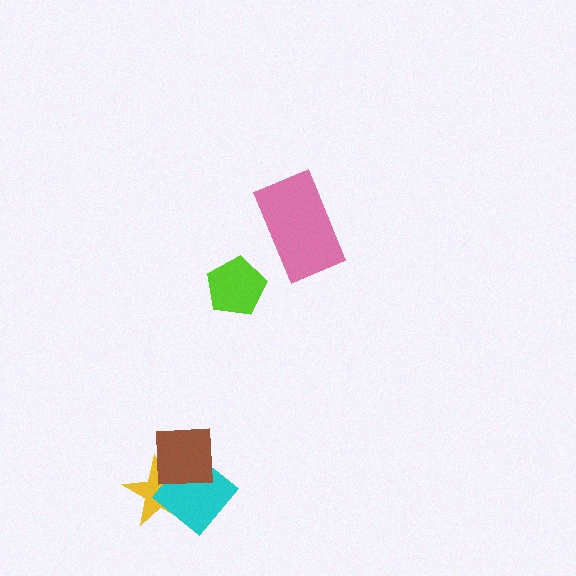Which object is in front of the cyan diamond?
The brown square is in front of the cyan diamond.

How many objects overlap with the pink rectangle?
0 objects overlap with the pink rectangle.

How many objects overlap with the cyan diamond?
2 objects overlap with the cyan diamond.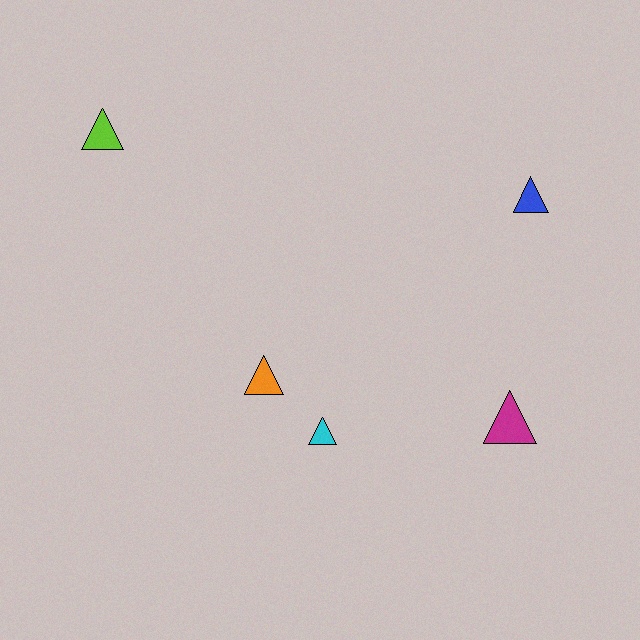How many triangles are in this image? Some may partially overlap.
There are 5 triangles.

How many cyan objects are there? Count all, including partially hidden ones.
There is 1 cyan object.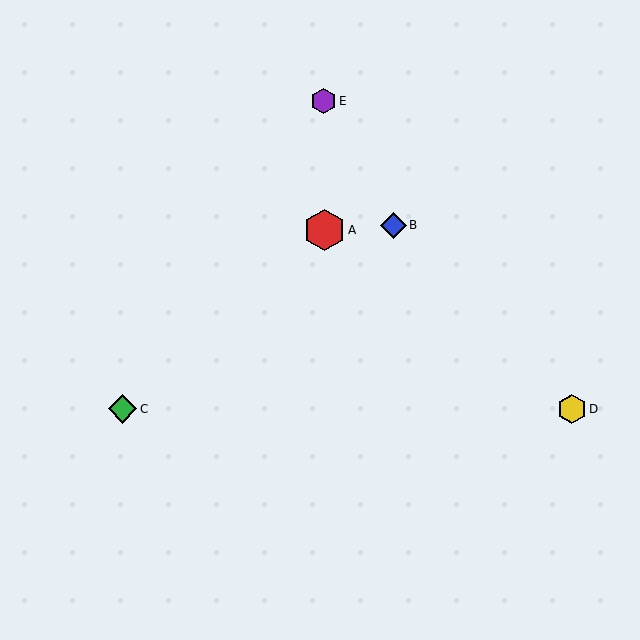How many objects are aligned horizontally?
2 objects (C, D) are aligned horizontally.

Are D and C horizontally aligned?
Yes, both are at y≈409.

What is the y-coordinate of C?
Object C is at y≈409.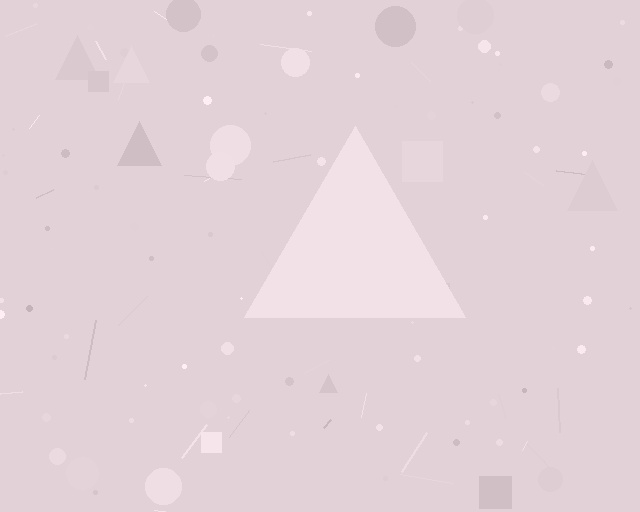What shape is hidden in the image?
A triangle is hidden in the image.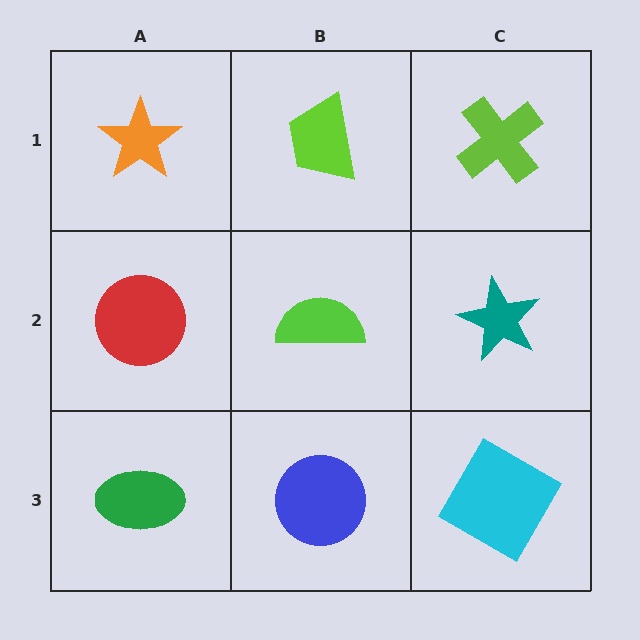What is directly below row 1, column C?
A teal star.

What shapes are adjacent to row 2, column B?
A lime trapezoid (row 1, column B), a blue circle (row 3, column B), a red circle (row 2, column A), a teal star (row 2, column C).